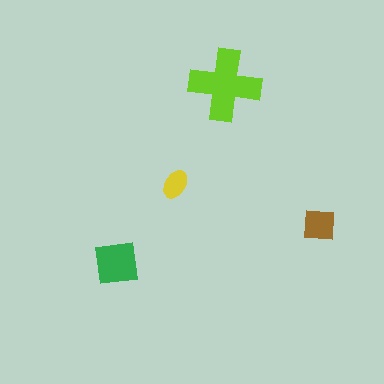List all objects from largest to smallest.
The lime cross, the green square, the brown square, the yellow ellipse.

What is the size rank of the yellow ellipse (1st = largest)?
4th.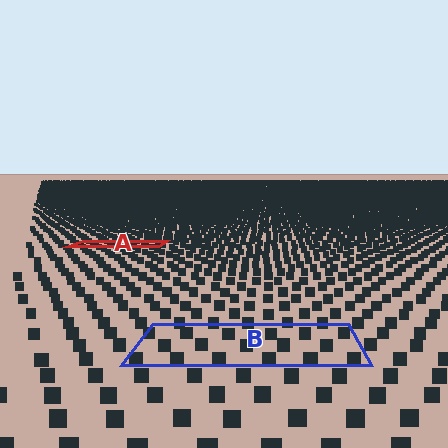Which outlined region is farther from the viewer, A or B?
Region A is farther from the viewer — the texture elements inside it appear smaller and more densely packed.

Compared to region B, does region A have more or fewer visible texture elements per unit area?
Region A has more texture elements per unit area — they are packed more densely because it is farther away.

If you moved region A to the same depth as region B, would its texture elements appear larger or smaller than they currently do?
They would appear larger. At a closer depth, the same texture elements are projected at a bigger on-screen size.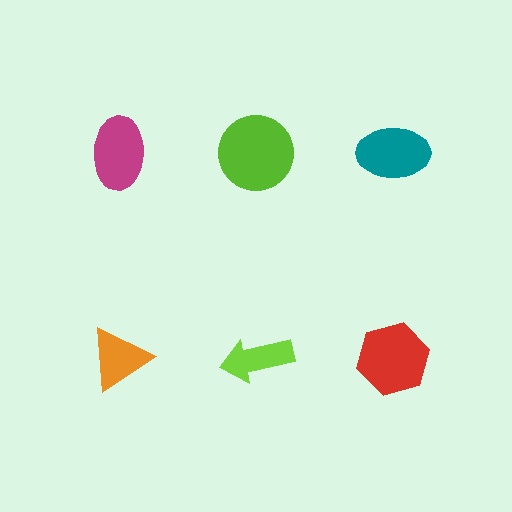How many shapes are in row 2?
3 shapes.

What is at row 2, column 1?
An orange triangle.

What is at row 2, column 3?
A red hexagon.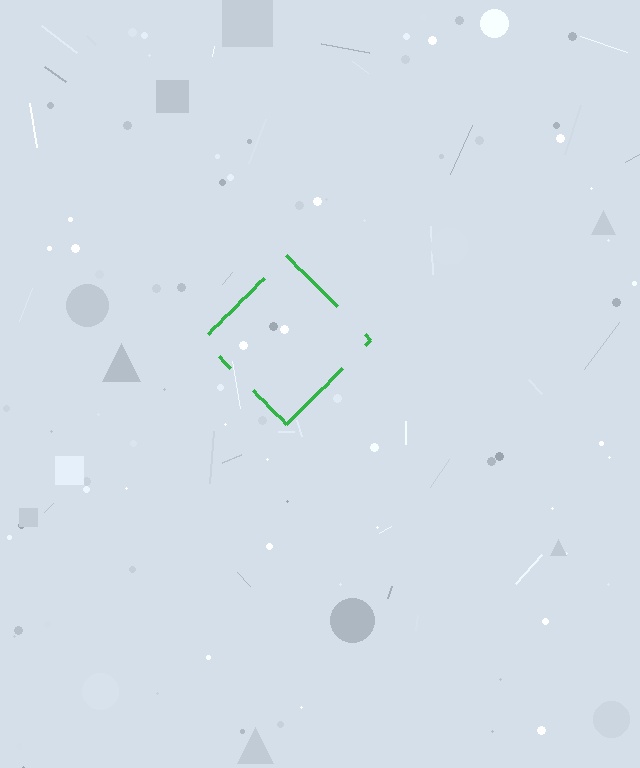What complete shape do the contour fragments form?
The contour fragments form a diamond.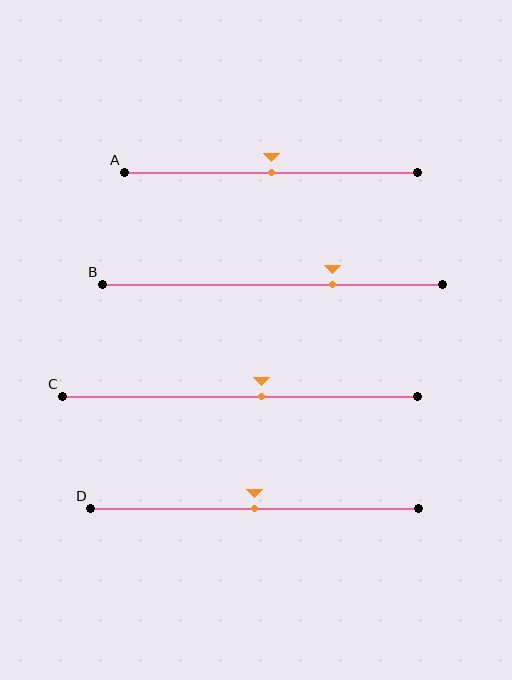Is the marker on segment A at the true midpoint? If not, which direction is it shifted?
Yes, the marker on segment A is at the true midpoint.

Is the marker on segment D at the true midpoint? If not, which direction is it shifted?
Yes, the marker on segment D is at the true midpoint.